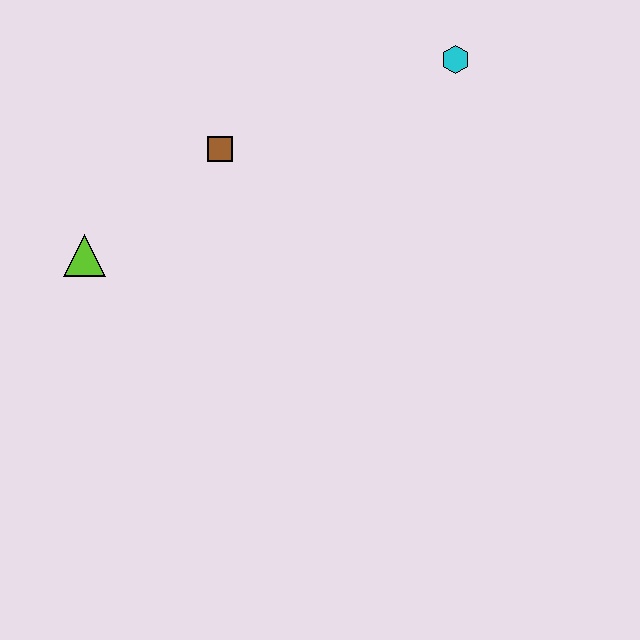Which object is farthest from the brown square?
The cyan hexagon is farthest from the brown square.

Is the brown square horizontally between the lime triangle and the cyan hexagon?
Yes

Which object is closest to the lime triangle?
The brown square is closest to the lime triangle.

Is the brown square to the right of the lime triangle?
Yes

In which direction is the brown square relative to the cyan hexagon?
The brown square is to the left of the cyan hexagon.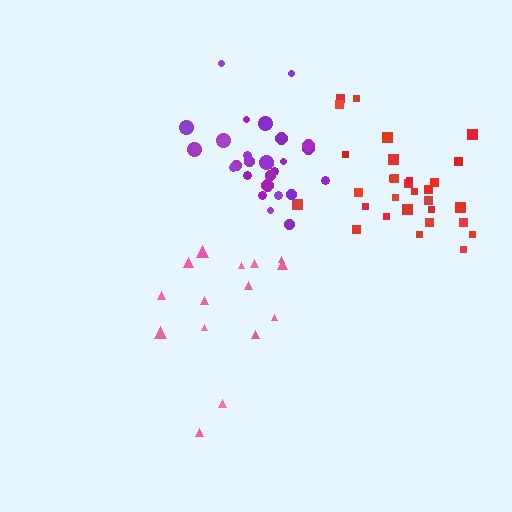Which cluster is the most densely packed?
Purple.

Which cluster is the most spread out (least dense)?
Pink.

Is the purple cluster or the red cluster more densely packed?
Purple.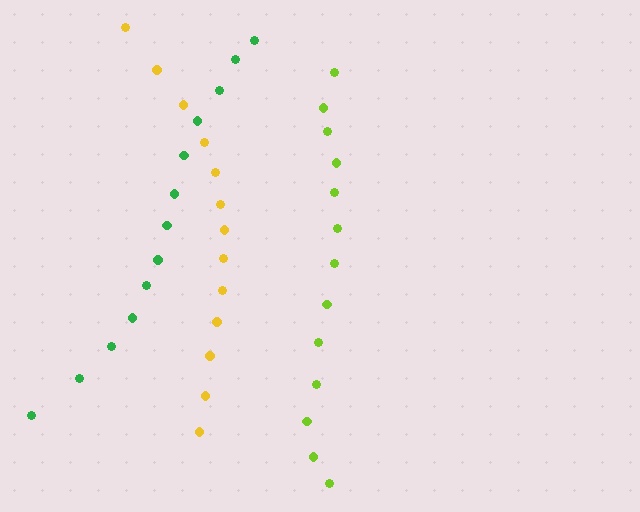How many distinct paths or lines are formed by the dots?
There are 3 distinct paths.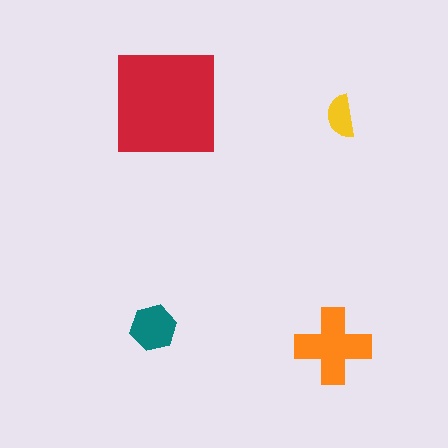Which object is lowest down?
The orange cross is bottommost.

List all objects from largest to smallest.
The red square, the orange cross, the teal hexagon, the yellow semicircle.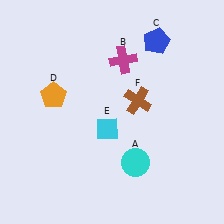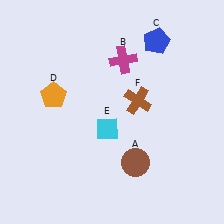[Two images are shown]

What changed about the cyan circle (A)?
In Image 1, A is cyan. In Image 2, it changed to brown.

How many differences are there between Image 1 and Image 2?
There is 1 difference between the two images.